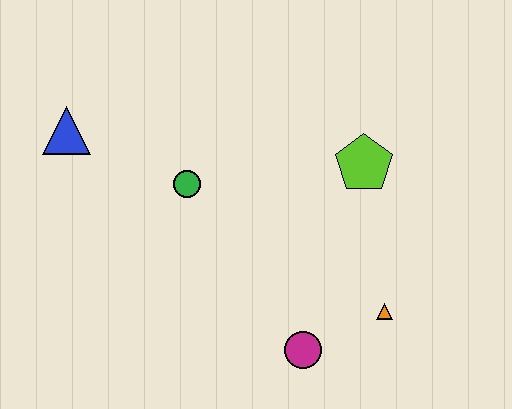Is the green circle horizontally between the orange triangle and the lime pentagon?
No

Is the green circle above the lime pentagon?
No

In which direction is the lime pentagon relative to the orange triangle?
The lime pentagon is above the orange triangle.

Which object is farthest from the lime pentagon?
The blue triangle is farthest from the lime pentagon.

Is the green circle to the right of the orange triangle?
No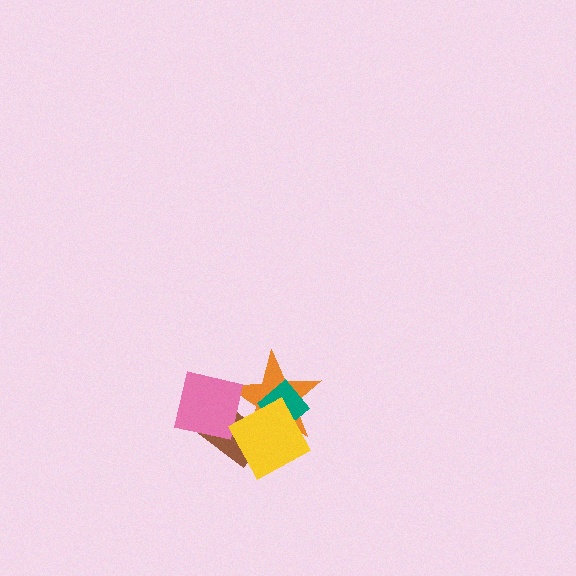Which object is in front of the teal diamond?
The yellow diamond is in front of the teal diamond.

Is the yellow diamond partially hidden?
No, no other shape covers it.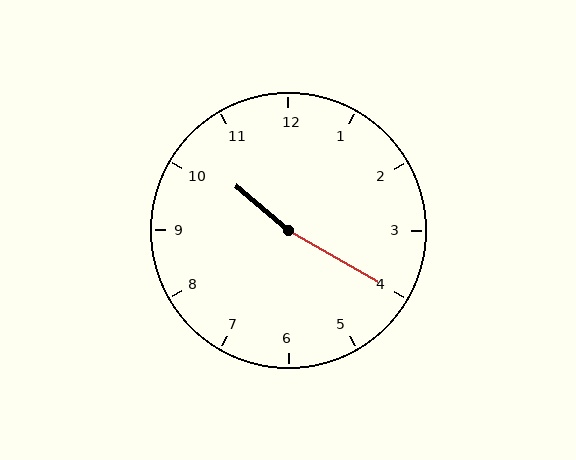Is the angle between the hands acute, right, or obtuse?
It is obtuse.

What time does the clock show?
10:20.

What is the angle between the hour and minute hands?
Approximately 170 degrees.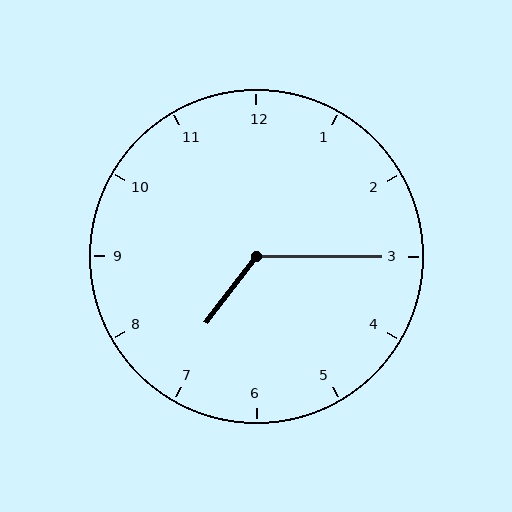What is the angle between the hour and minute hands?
Approximately 128 degrees.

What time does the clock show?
7:15.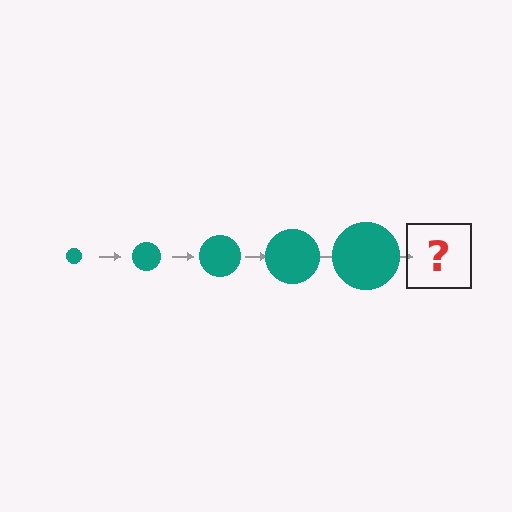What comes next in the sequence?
The next element should be a teal circle, larger than the previous one.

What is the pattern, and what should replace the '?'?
The pattern is that the circle gets progressively larger each step. The '?' should be a teal circle, larger than the previous one.